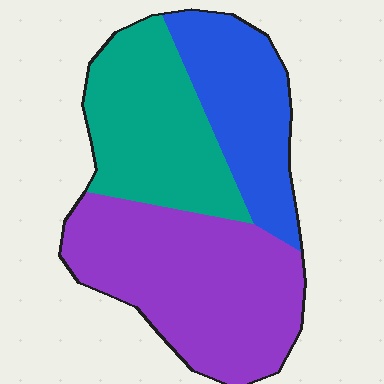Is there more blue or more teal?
Teal.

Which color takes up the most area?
Purple, at roughly 45%.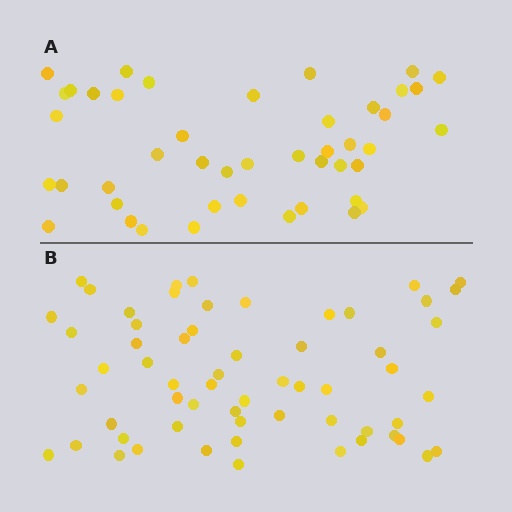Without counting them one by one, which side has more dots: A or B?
Region B (the bottom region) has more dots.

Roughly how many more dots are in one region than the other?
Region B has approximately 15 more dots than region A.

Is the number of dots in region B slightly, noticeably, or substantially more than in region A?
Region B has noticeably more, but not dramatically so. The ratio is roughly 1.3 to 1.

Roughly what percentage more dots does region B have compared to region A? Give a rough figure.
About 35% more.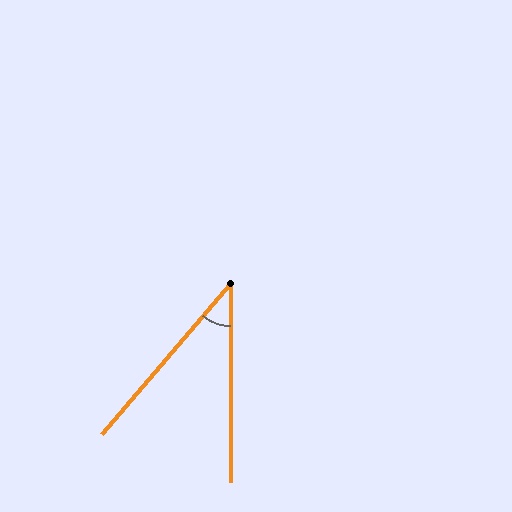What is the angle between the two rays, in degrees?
Approximately 40 degrees.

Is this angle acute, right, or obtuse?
It is acute.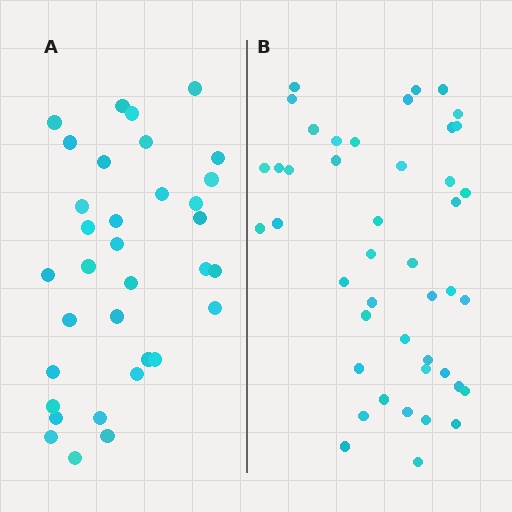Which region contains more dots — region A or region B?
Region B (the right region) has more dots.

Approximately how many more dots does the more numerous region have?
Region B has roughly 10 or so more dots than region A.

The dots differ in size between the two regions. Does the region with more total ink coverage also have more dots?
No. Region A has more total ink coverage because its dots are larger, but region B actually contains more individual dots. Total area can be misleading — the number of items is what matters here.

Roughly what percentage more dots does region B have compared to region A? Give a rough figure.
About 30% more.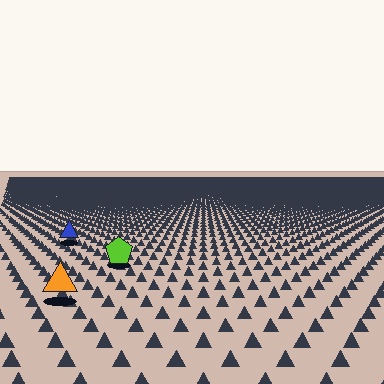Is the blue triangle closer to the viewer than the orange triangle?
No. The orange triangle is closer — you can tell from the texture gradient: the ground texture is coarser near it.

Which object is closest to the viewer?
The orange triangle is closest. The texture marks near it are larger and more spread out.